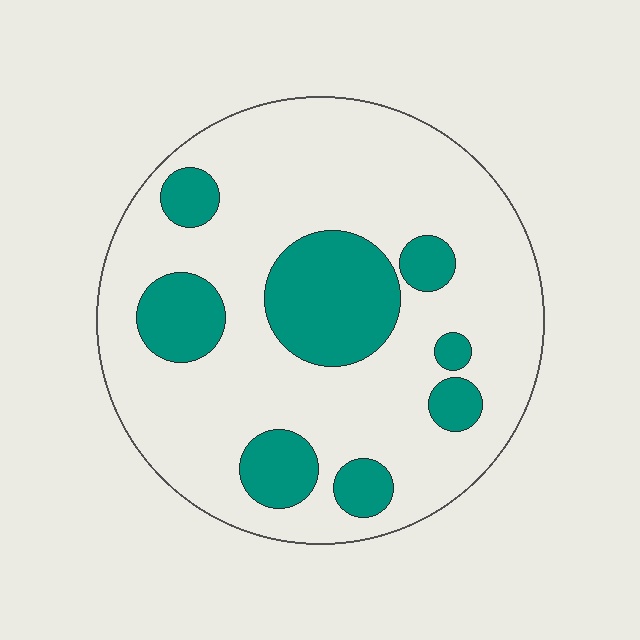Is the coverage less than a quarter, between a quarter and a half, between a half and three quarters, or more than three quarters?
Less than a quarter.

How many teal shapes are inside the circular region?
8.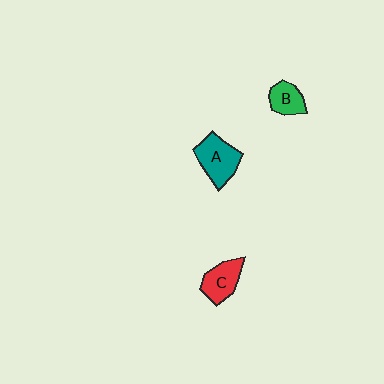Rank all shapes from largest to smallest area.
From largest to smallest: A (teal), C (red), B (green).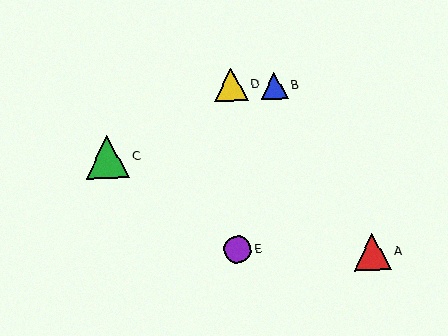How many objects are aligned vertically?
2 objects (D, E) are aligned vertically.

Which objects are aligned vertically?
Objects D, E are aligned vertically.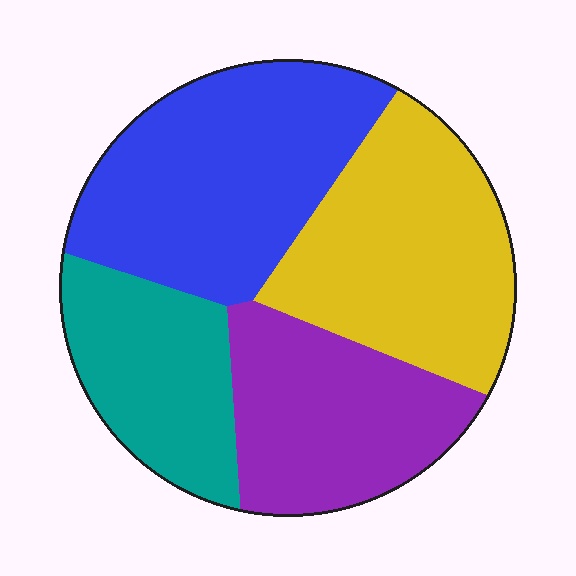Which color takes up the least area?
Teal, at roughly 20%.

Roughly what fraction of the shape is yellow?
Yellow covers roughly 30% of the shape.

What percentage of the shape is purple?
Purple covers about 20% of the shape.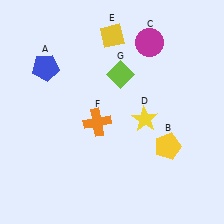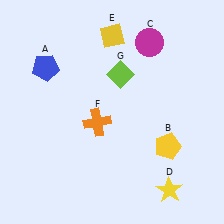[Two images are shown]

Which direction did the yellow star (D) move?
The yellow star (D) moved down.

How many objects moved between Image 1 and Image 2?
1 object moved between the two images.